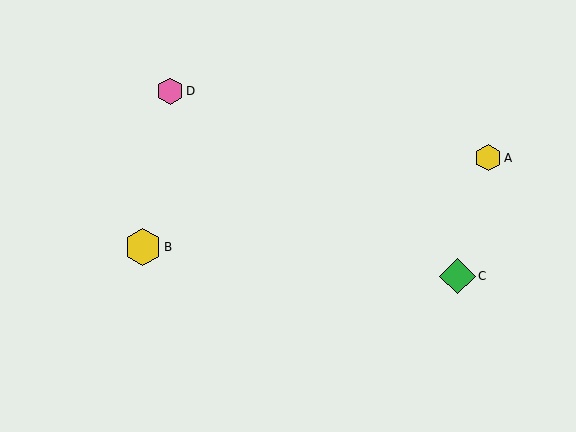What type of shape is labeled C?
Shape C is a green diamond.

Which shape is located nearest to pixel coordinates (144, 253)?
The yellow hexagon (labeled B) at (143, 247) is nearest to that location.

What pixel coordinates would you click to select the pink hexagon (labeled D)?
Click at (170, 91) to select the pink hexagon D.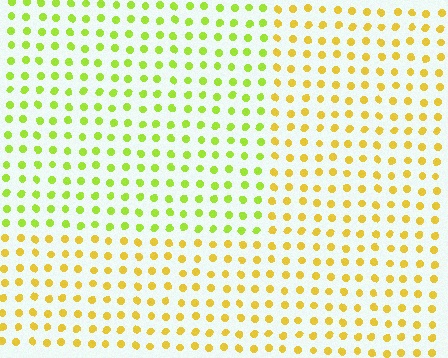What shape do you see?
I see a rectangle.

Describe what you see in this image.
The image is filled with small yellow elements in a uniform arrangement. A rectangle-shaped region is visible where the elements are tinted to a slightly different hue, forming a subtle color boundary.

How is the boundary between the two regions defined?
The boundary is defined purely by a slight shift in hue (about 36 degrees). Spacing, size, and orientation are identical on both sides.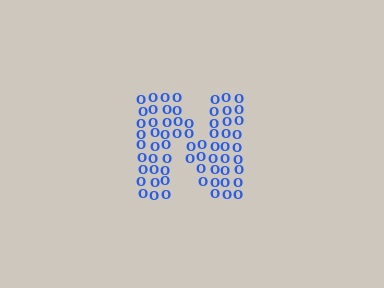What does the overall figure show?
The overall figure shows the letter N.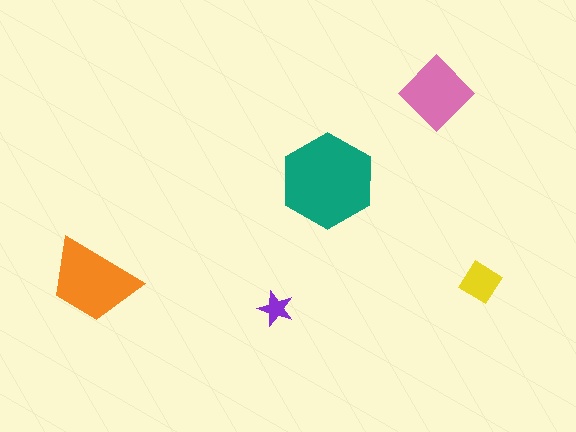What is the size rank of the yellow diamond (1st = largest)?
4th.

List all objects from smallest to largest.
The purple star, the yellow diamond, the pink diamond, the orange trapezoid, the teal hexagon.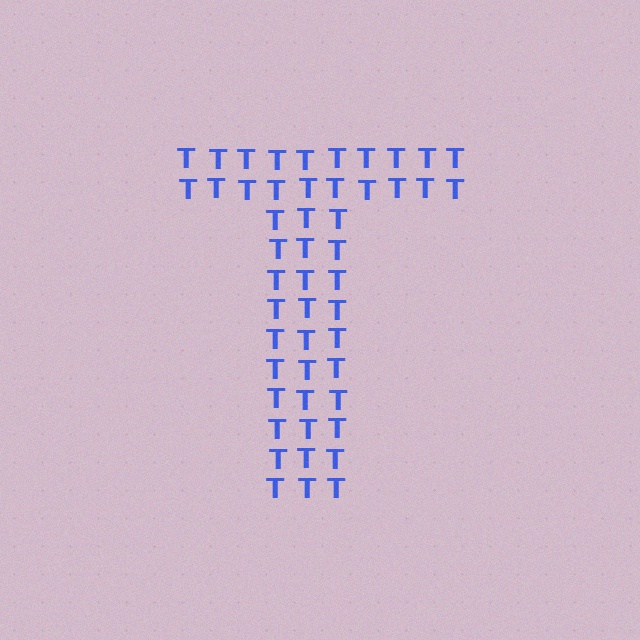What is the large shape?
The large shape is the letter T.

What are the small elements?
The small elements are letter T's.